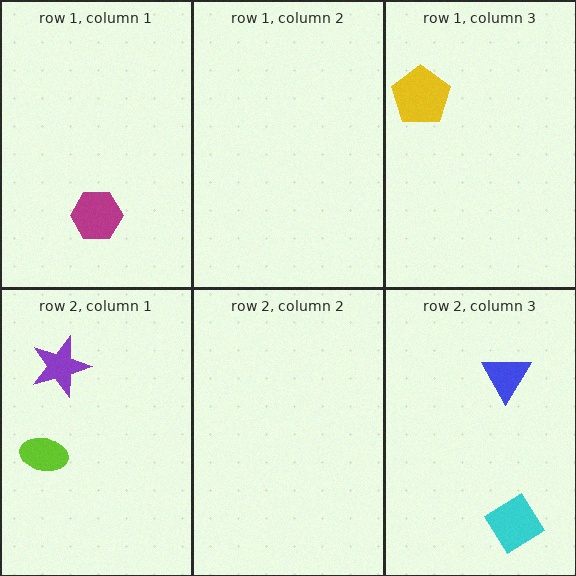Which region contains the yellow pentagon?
The row 1, column 3 region.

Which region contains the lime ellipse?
The row 2, column 1 region.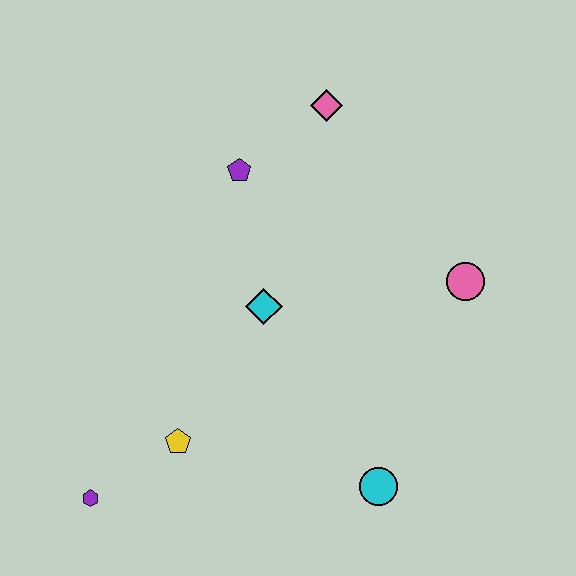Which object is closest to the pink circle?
The cyan diamond is closest to the pink circle.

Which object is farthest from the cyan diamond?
The purple hexagon is farthest from the cyan diamond.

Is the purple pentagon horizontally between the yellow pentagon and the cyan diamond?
Yes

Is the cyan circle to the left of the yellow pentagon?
No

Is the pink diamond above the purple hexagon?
Yes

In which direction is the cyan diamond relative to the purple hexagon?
The cyan diamond is above the purple hexagon.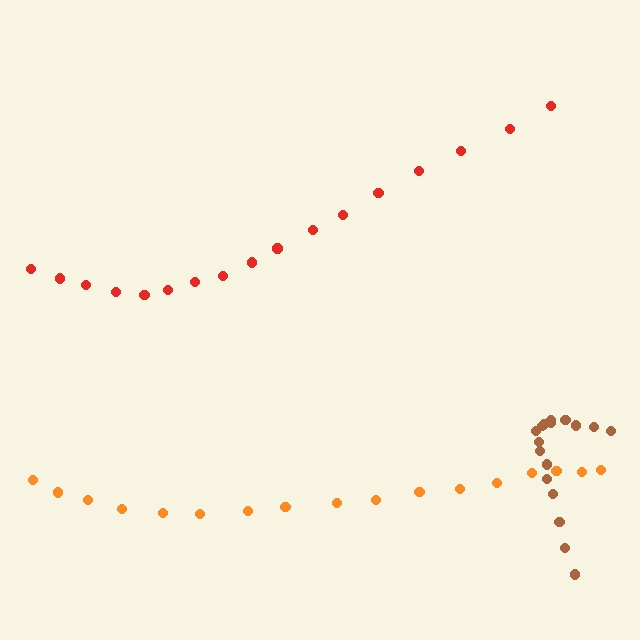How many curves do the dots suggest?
There are 3 distinct paths.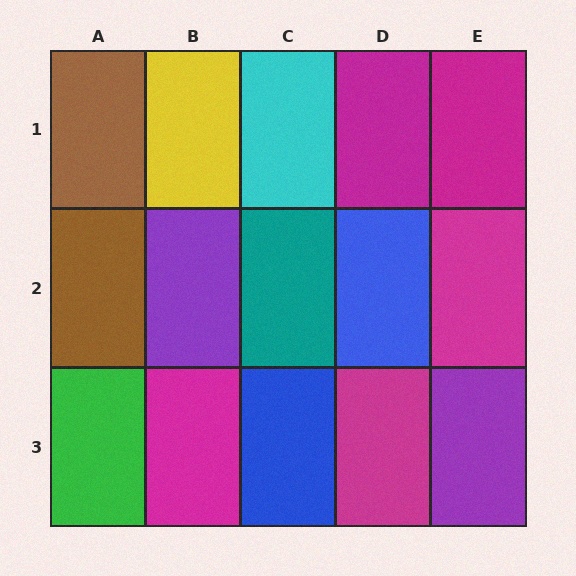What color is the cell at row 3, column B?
Magenta.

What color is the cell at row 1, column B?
Yellow.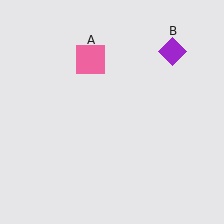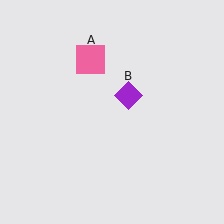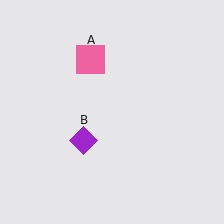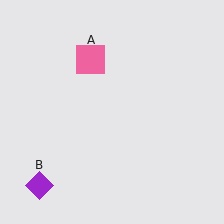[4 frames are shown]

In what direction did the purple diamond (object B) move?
The purple diamond (object B) moved down and to the left.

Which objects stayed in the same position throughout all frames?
Pink square (object A) remained stationary.